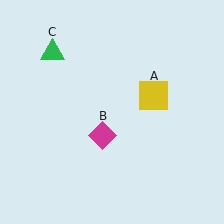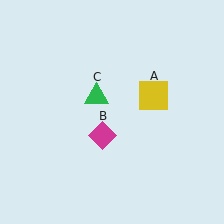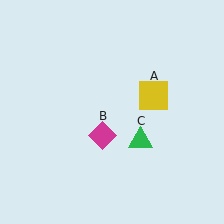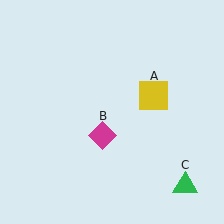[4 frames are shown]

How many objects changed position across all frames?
1 object changed position: green triangle (object C).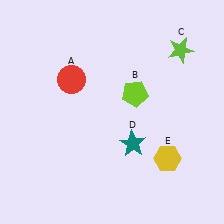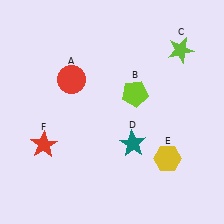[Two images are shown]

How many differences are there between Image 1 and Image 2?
There is 1 difference between the two images.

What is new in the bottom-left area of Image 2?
A red star (F) was added in the bottom-left area of Image 2.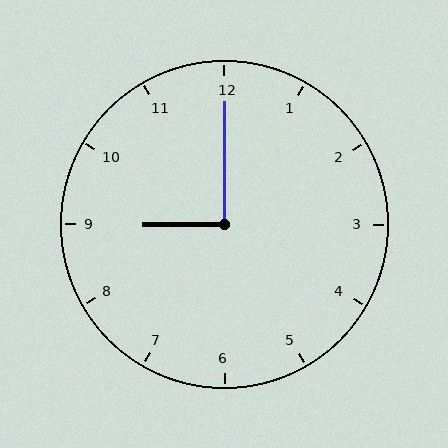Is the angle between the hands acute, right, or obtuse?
It is right.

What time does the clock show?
9:00.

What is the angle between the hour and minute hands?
Approximately 90 degrees.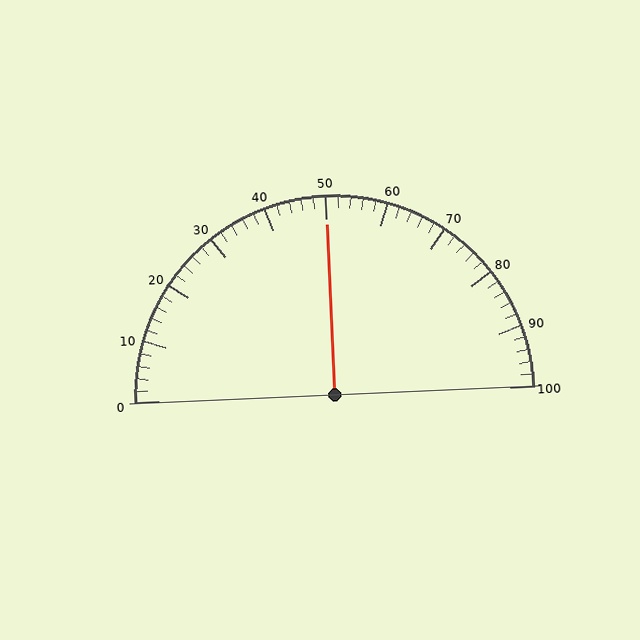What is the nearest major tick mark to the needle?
The nearest major tick mark is 50.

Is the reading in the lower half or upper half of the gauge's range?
The reading is in the upper half of the range (0 to 100).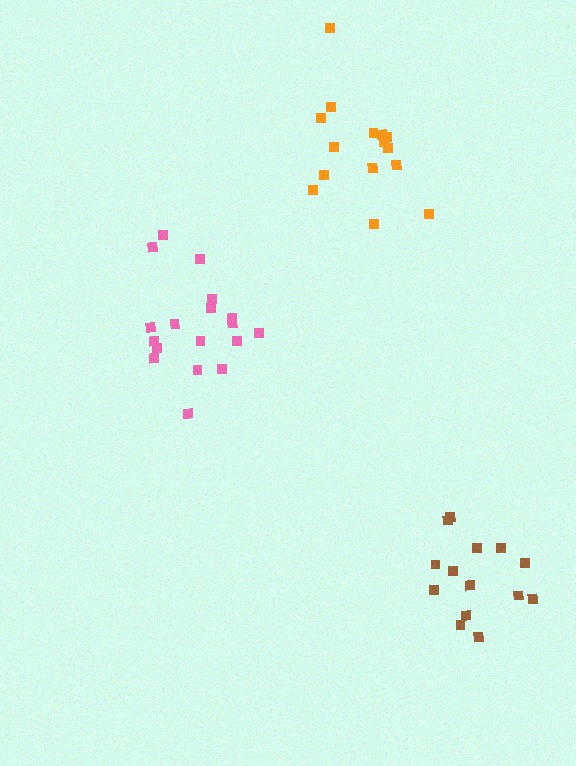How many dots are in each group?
Group 1: 14 dots, Group 2: 15 dots, Group 3: 18 dots (47 total).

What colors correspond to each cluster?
The clusters are colored: brown, orange, pink.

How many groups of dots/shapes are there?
There are 3 groups.